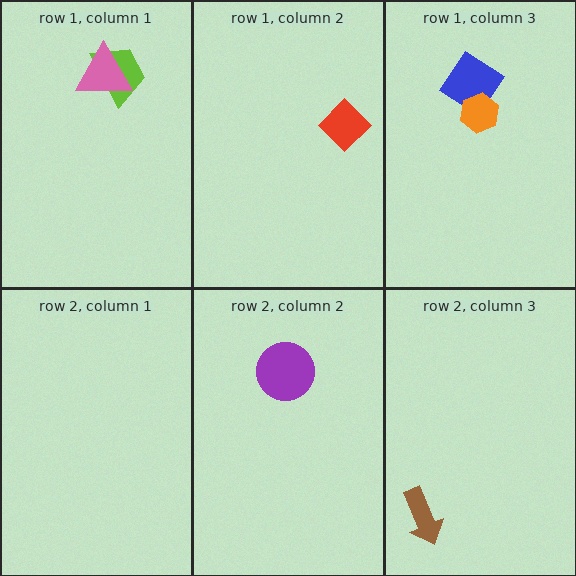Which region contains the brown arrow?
The row 2, column 3 region.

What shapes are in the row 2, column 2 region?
The purple circle.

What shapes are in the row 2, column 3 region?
The brown arrow.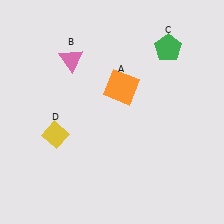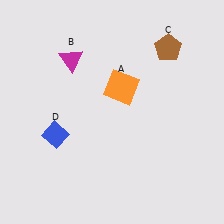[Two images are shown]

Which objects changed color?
B changed from pink to magenta. C changed from green to brown. D changed from yellow to blue.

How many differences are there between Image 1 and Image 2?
There are 3 differences between the two images.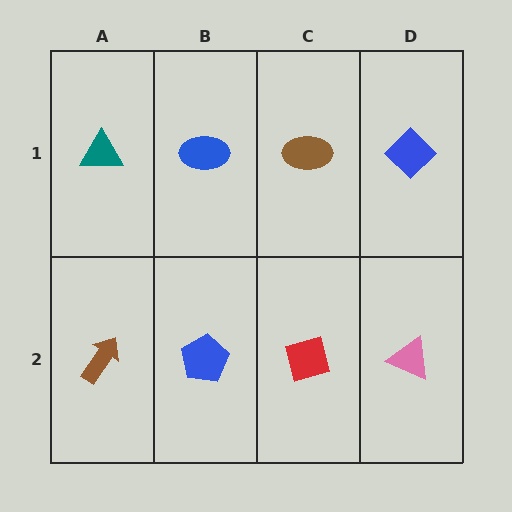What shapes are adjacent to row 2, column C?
A brown ellipse (row 1, column C), a blue pentagon (row 2, column B), a pink triangle (row 2, column D).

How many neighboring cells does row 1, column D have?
2.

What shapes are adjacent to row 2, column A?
A teal triangle (row 1, column A), a blue pentagon (row 2, column B).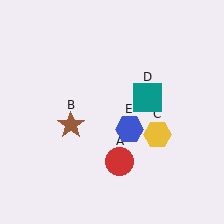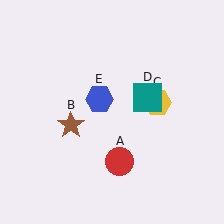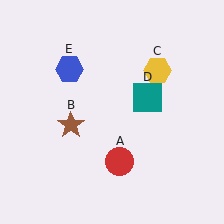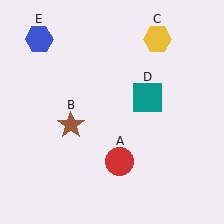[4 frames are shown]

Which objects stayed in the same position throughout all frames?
Red circle (object A) and brown star (object B) and teal square (object D) remained stationary.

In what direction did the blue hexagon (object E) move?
The blue hexagon (object E) moved up and to the left.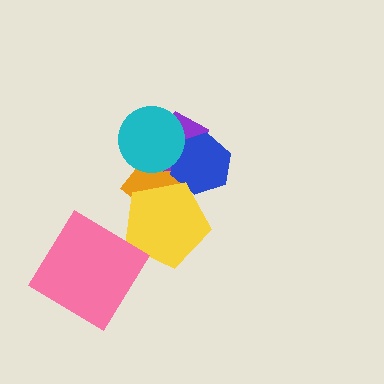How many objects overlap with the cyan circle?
3 objects overlap with the cyan circle.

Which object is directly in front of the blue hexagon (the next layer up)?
The yellow pentagon is directly in front of the blue hexagon.